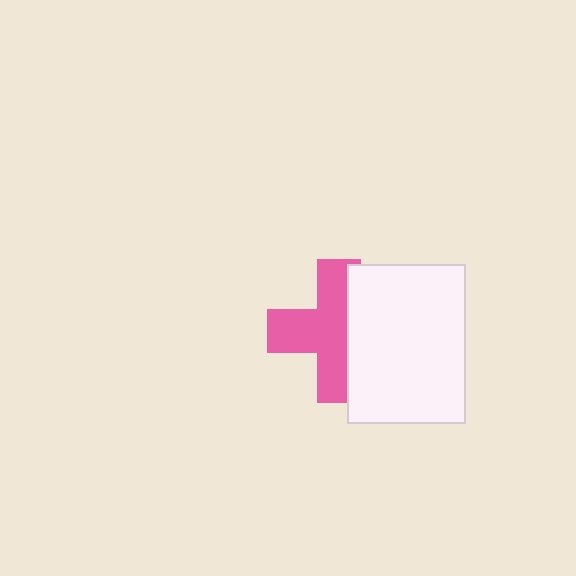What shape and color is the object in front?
The object in front is a white rectangle.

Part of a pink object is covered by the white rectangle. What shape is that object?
It is a cross.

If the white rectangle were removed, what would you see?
You would see the complete pink cross.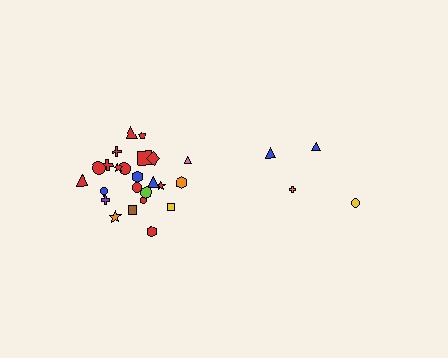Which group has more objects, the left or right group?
The left group.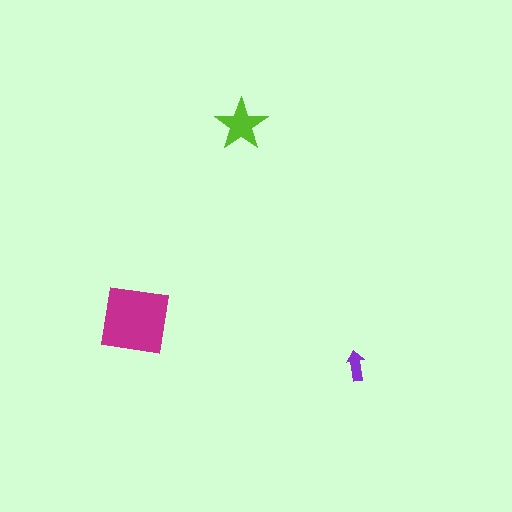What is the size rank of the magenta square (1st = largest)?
1st.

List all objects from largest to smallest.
The magenta square, the lime star, the purple arrow.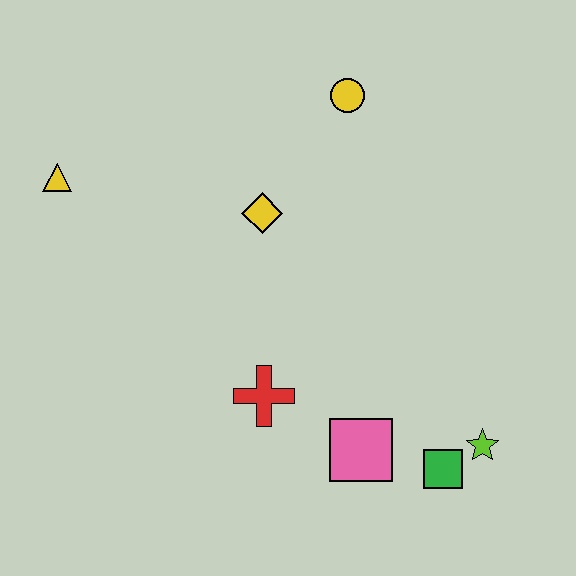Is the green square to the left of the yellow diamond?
No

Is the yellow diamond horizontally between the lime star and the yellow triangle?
Yes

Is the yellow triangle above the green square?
Yes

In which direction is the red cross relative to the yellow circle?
The red cross is below the yellow circle.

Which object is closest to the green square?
The lime star is closest to the green square.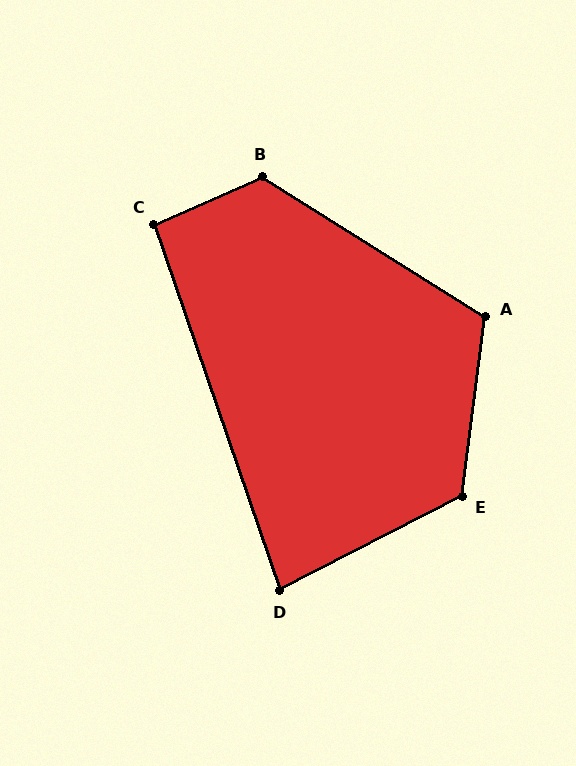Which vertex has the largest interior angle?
E, at approximately 125 degrees.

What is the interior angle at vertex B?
Approximately 124 degrees (obtuse).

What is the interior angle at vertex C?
Approximately 95 degrees (approximately right).